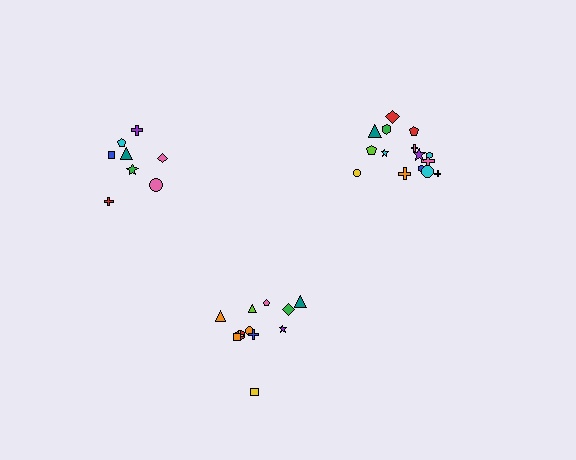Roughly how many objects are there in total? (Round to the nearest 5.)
Roughly 35 objects in total.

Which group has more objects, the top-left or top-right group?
The top-right group.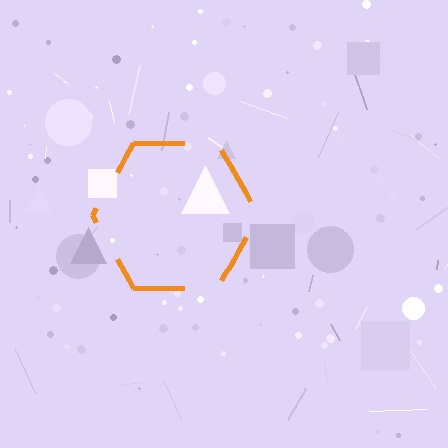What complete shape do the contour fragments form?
The contour fragments form a hexagon.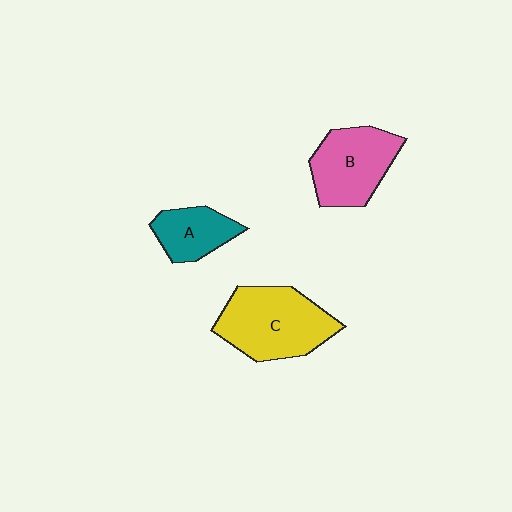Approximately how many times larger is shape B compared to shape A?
Approximately 1.5 times.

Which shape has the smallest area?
Shape A (teal).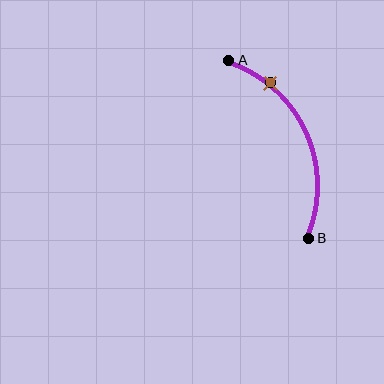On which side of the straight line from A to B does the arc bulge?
The arc bulges to the right of the straight line connecting A and B.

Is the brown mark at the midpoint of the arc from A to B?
No. The brown mark lies on the arc but is closer to endpoint A. The arc midpoint would be at the point on the curve equidistant along the arc from both A and B.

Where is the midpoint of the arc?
The arc midpoint is the point on the curve farthest from the straight line joining A and B. It sits to the right of that line.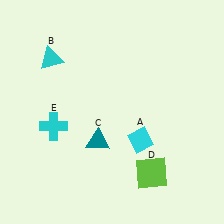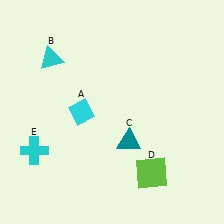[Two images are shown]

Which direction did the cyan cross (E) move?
The cyan cross (E) moved down.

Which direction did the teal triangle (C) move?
The teal triangle (C) moved right.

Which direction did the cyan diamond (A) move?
The cyan diamond (A) moved left.